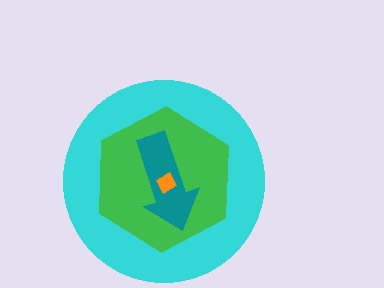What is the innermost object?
The orange diamond.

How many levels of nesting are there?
4.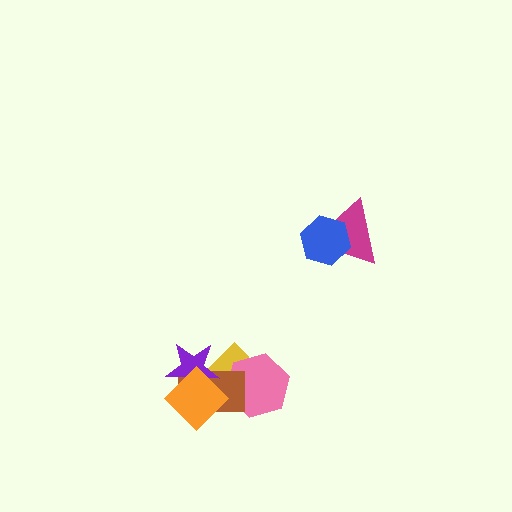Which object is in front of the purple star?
The orange diamond is in front of the purple star.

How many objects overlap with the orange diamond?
3 objects overlap with the orange diamond.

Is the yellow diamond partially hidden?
Yes, it is partially covered by another shape.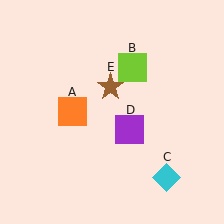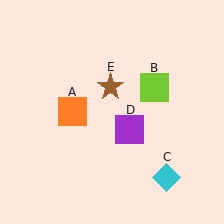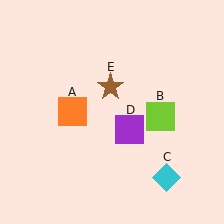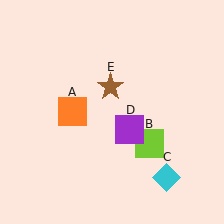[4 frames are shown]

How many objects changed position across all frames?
1 object changed position: lime square (object B).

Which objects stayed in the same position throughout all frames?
Orange square (object A) and cyan diamond (object C) and purple square (object D) and brown star (object E) remained stationary.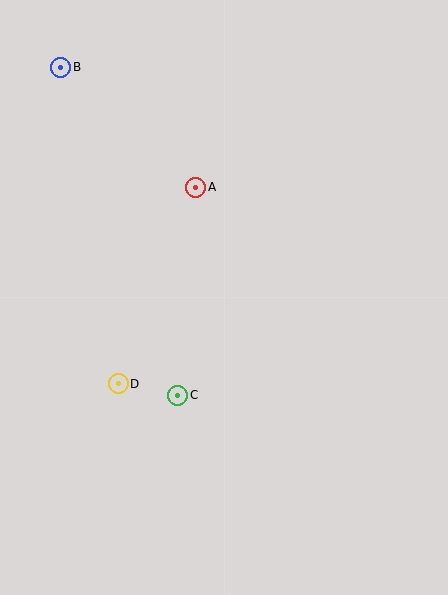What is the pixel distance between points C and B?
The distance between C and B is 348 pixels.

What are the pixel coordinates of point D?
Point D is at (118, 384).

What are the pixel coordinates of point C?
Point C is at (178, 395).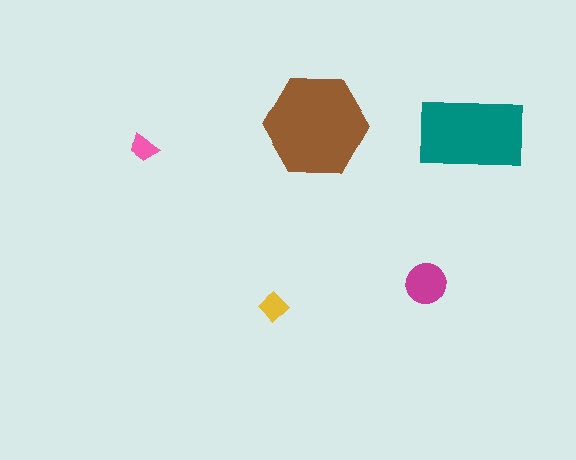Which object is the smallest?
The pink trapezoid.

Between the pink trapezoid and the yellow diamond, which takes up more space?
The yellow diamond.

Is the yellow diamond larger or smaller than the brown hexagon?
Smaller.